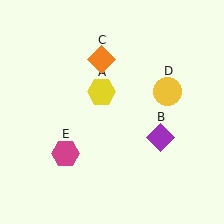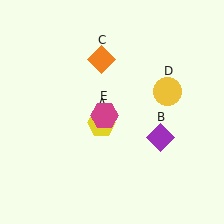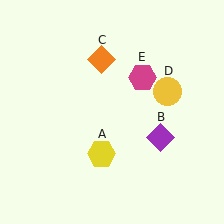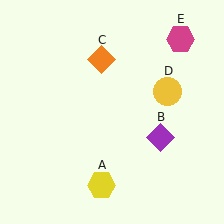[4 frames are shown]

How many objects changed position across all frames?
2 objects changed position: yellow hexagon (object A), magenta hexagon (object E).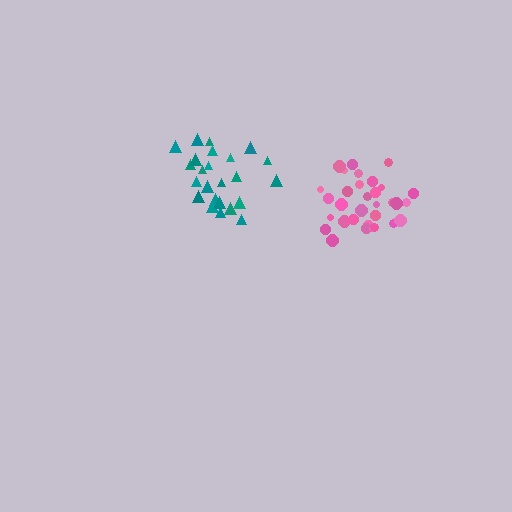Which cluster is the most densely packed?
Teal.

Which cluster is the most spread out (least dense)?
Pink.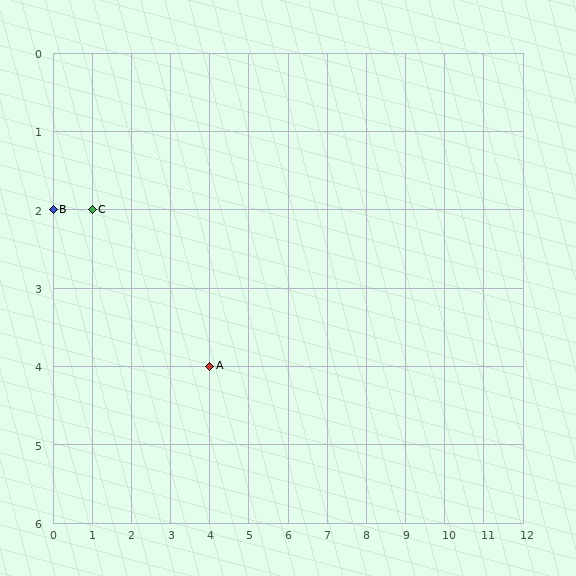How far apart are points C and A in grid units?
Points C and A are 3 columns and 2 rows apart (about 3.6 grid units diagonally).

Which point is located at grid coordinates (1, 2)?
Point C is at (1, 2).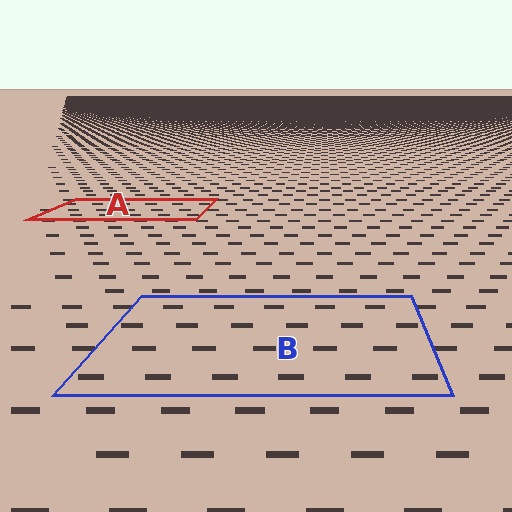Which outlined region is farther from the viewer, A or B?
Region A is farther from the viewer — the texture elements inside it appear smaller and more densely packed.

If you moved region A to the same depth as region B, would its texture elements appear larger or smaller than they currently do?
They would appear larger. At a closer depth, the same texture elements are projected at a bigger on-screen size.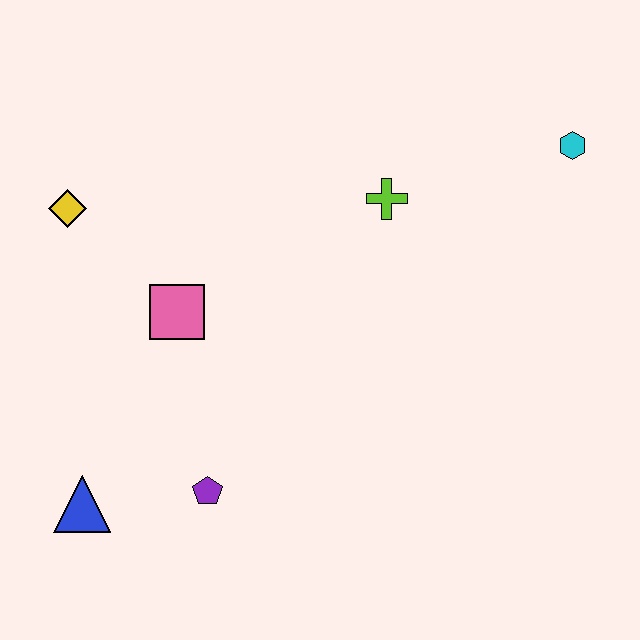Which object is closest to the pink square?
The yellow diamond is closest to the pink square.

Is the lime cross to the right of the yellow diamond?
Yes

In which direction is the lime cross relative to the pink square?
The lime cross is to the right of the pink square.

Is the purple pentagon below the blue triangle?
No